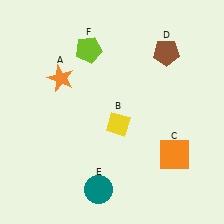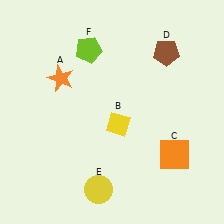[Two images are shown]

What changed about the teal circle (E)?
In Image 1, E is teal. In Image 2, it changed to yellow.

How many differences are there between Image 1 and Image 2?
There is 1 difference between the two images.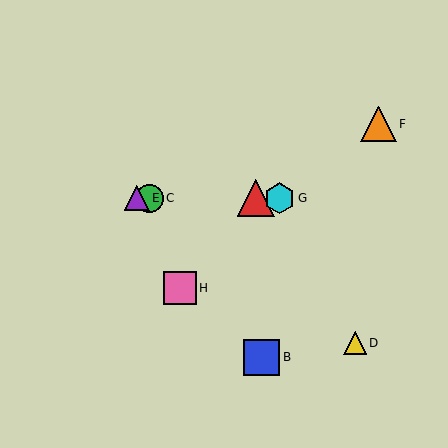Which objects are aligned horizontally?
Objects A, C, E, G are aligned horizontally.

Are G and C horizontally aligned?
Yes, both are at y≈198.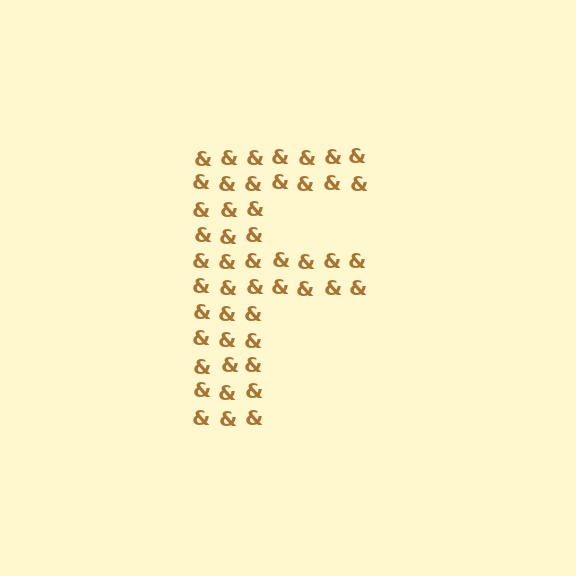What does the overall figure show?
The overall figure shows the letter F.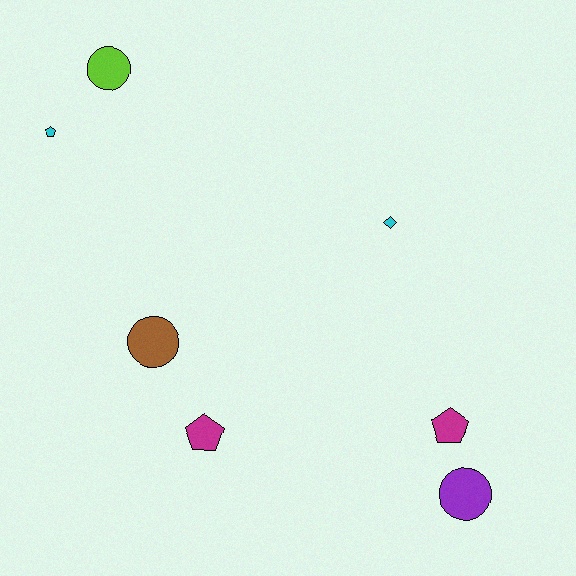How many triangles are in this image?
There are no triangles.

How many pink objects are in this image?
There are no pink objects.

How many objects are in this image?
There are 7 objects.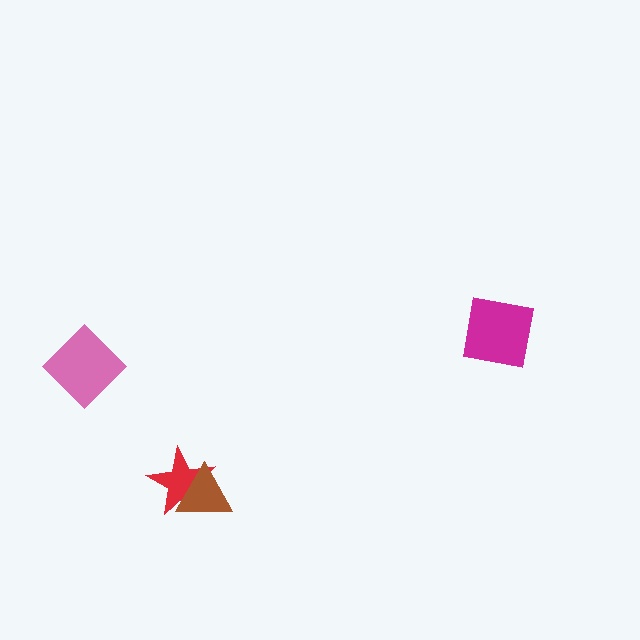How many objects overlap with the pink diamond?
0 objects overlap with the pink diamond.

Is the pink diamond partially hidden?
No, no other shape covers it.